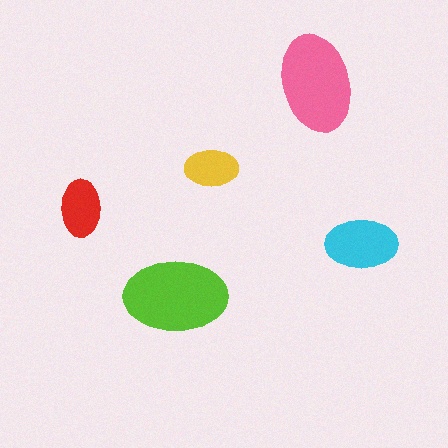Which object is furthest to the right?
The cyan ellipse is rightmost.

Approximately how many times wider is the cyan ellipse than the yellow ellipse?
About 1.5 times wider.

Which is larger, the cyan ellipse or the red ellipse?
The cyan one.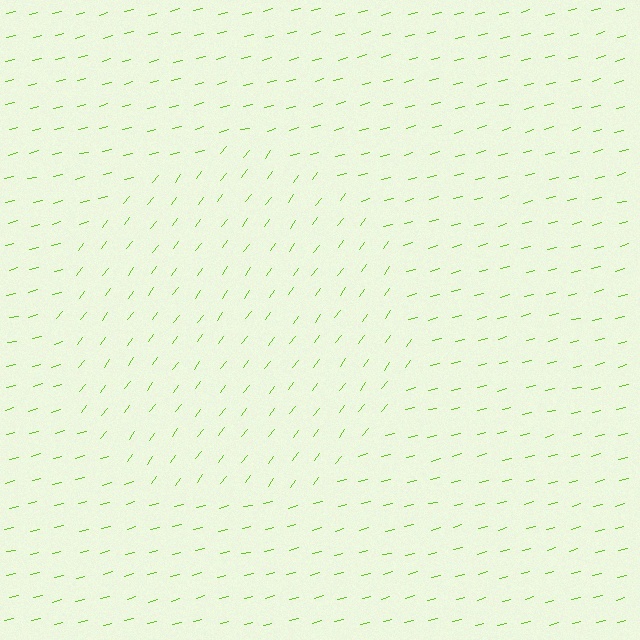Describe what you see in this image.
The image is filled with small lime line segments. A circle region in the image has lines oriented differently from the surrounding lines, creating a visible texture boundary.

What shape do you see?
I see a circle.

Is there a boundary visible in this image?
Yes, there is a texture boundary formed by a change in line orientation.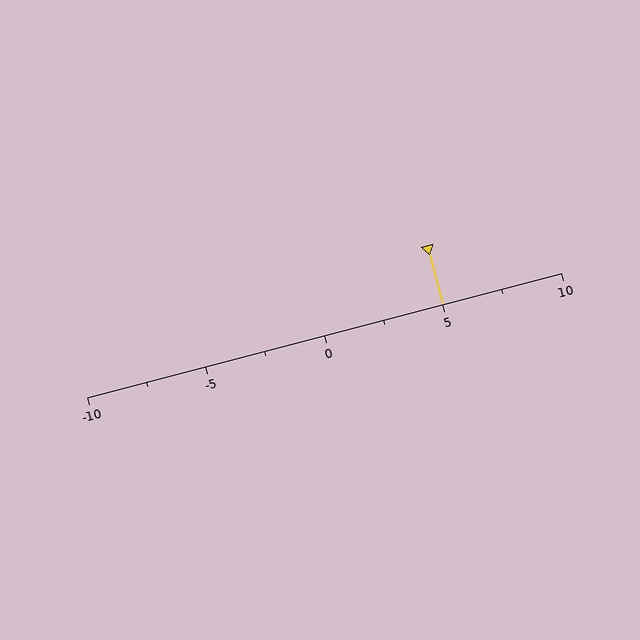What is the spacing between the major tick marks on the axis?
The major ticks are spaced 5 apart.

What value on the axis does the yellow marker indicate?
The marker indicates approximately 5.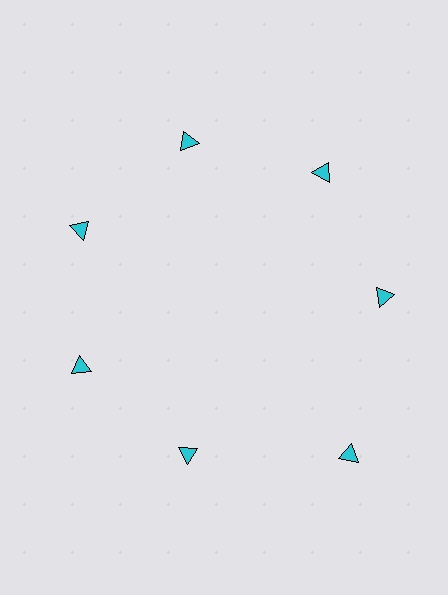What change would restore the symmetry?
The symmetry would be restored by moving it inward, back onto the ring so that all 7 triangles sit at equal angles and equal distance from the center.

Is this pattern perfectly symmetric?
No. The 7 cyan triangles are arranged in a ring, but one element near the 5 o'clock position is pushed outward from the center, breaking the 7-fold rotational symmetry.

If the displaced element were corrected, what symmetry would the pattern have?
It would have 7-fold rotational symmetry — the pattern would map onto itself every 51 degrees.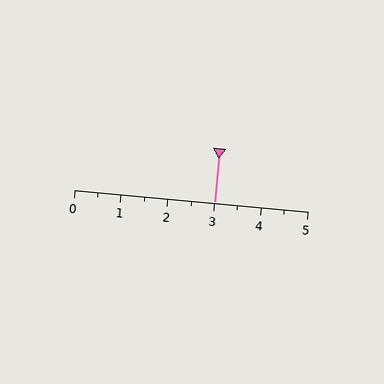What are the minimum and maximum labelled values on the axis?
The axis runs from 0 to 5.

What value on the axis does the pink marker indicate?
The marker indicates approximately 3.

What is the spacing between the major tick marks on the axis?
The major ticks are spaced 1 apart.